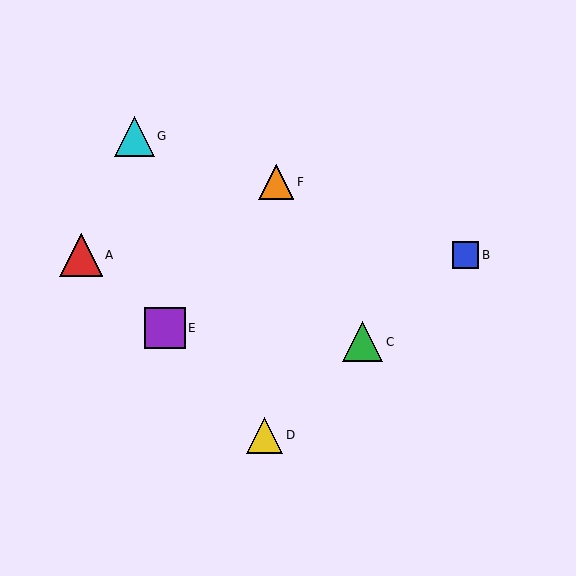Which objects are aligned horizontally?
Objects A, B are aligned horizontally.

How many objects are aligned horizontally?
2 objects (A, B) are aligned horizontally.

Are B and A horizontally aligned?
Yes, both are at y≈255.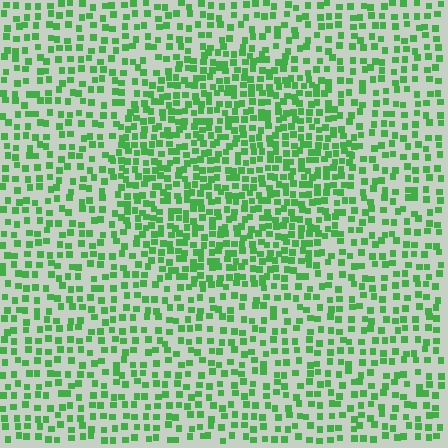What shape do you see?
I see a circle.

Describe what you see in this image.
The image contains small green elements arranged at two different densities. A circle-shaped region is visible where the elements are more densely packed than the surrounding area.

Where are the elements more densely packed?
The elements are more densely packed inside the circle boundary.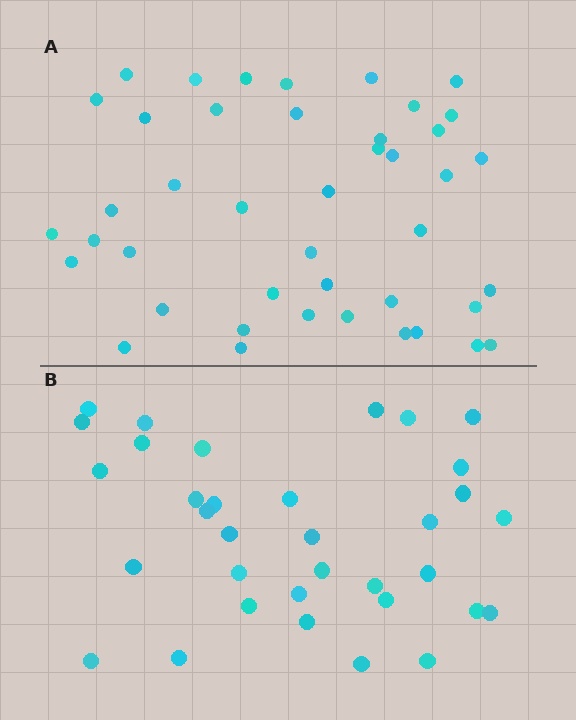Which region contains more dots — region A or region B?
Region A (the top region) has more dots.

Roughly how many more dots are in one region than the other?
Region A has roughly 8 or so more dots than region B.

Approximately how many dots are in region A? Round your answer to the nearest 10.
About 40 dots. (The exact count is 43, which rounds to 40.)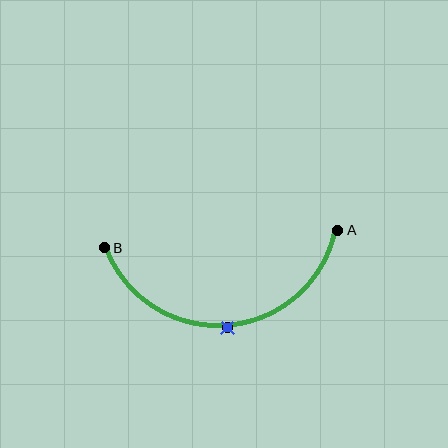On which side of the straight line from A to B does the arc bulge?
The arc bulges below the straight line connecting A and B.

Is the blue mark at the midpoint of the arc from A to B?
Yes. The blue mark lies on the arc at equal arc-length from both A and B — it is the arc midpoint.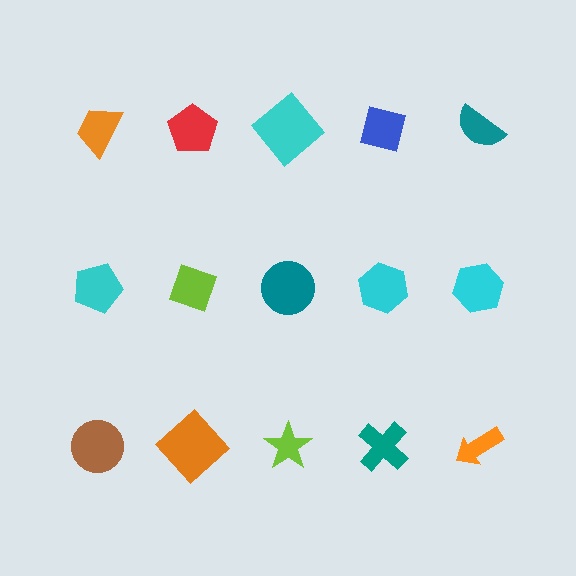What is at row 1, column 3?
A cyan diamond.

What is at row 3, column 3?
A lime star.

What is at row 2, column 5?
A cyan hexagon.